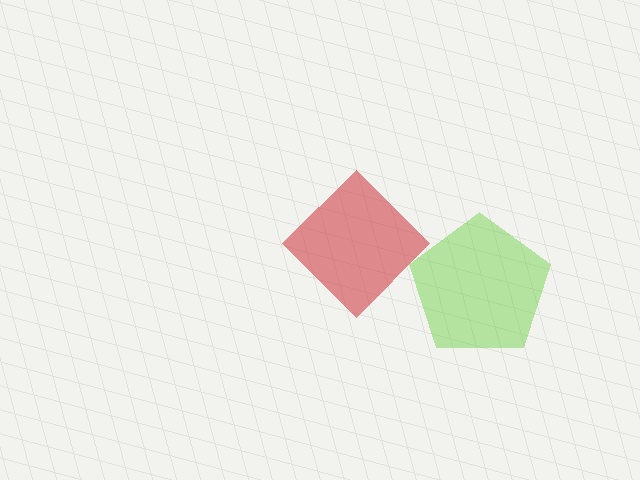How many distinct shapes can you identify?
There are 2 distinct shapes: a lime pentagon, a red diamond.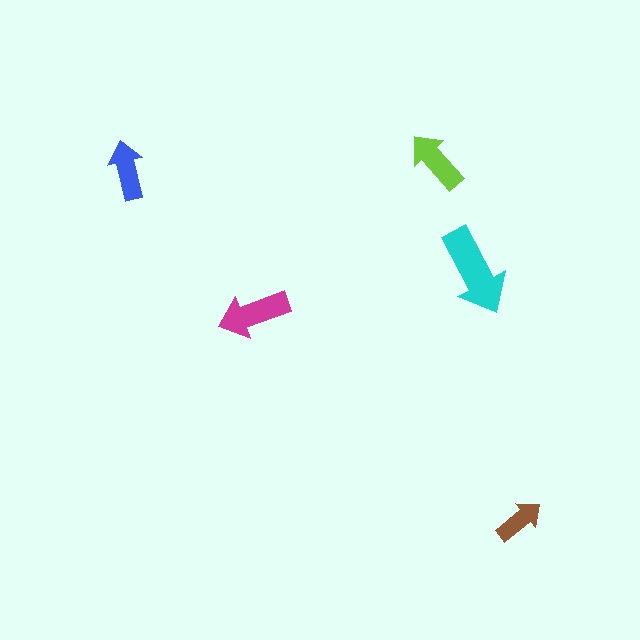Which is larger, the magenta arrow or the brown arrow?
The magenta one.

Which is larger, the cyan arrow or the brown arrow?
The cyan one.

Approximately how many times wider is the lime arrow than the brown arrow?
About 1.5 times wider.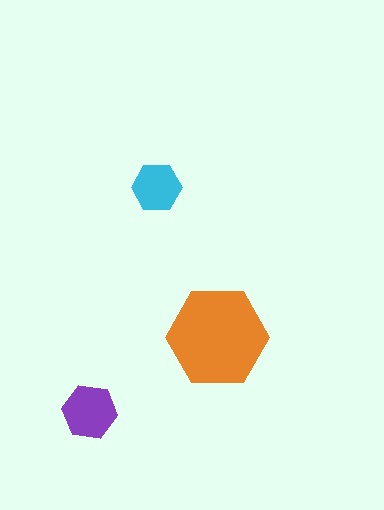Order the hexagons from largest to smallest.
the orange one, the purple one, the cyan one.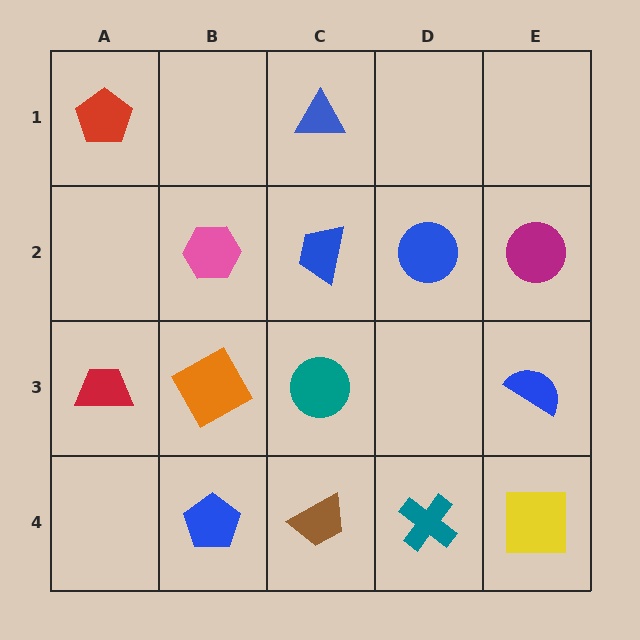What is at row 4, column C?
A brown trapezoid.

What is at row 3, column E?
A blue semicircle.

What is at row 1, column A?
A red pentagon.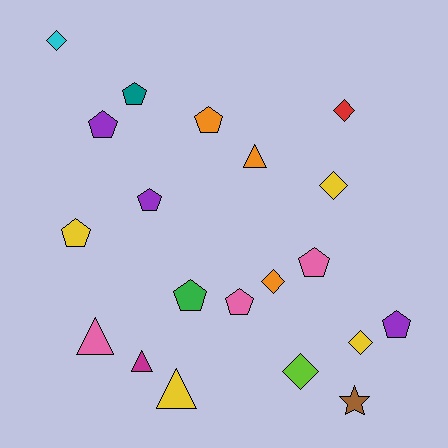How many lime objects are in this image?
There is 1 lime object.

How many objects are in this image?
There are 20 objects.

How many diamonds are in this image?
There are 6 diamonds.